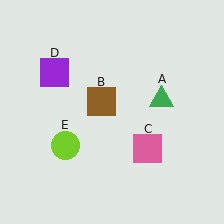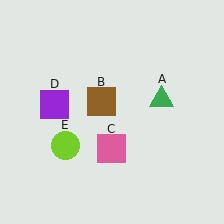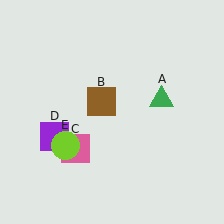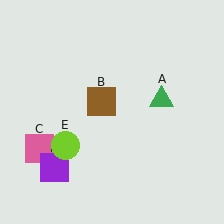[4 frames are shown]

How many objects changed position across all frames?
2 objects changed position: pink square (object C), purple square (object D).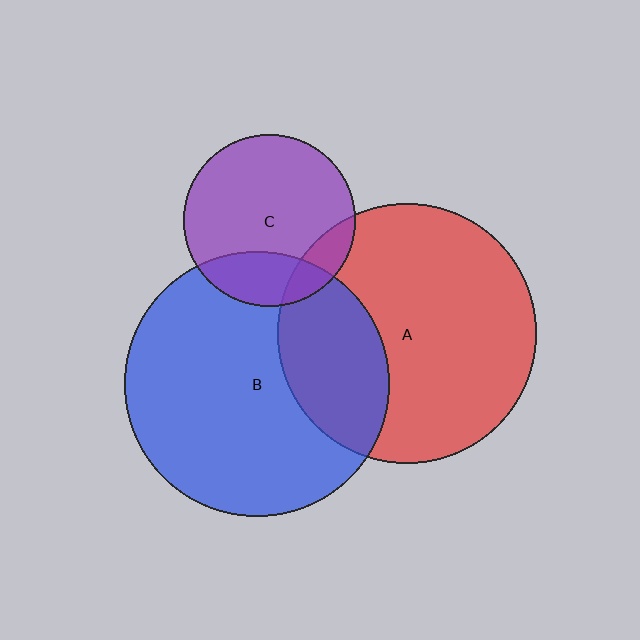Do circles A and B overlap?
Yes.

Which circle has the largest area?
Circle B (blue).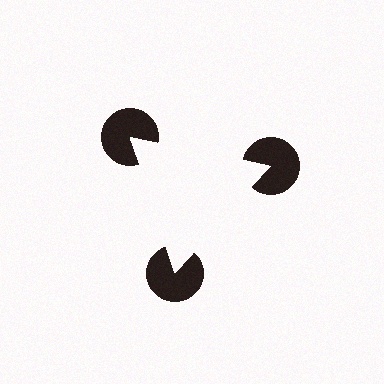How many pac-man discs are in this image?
There are 3 — one at each vertex of the illusory triangle.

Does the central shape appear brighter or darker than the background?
It typically appears slightly brighter than the background, even though no actual brightness change is drawn.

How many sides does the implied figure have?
3 sides.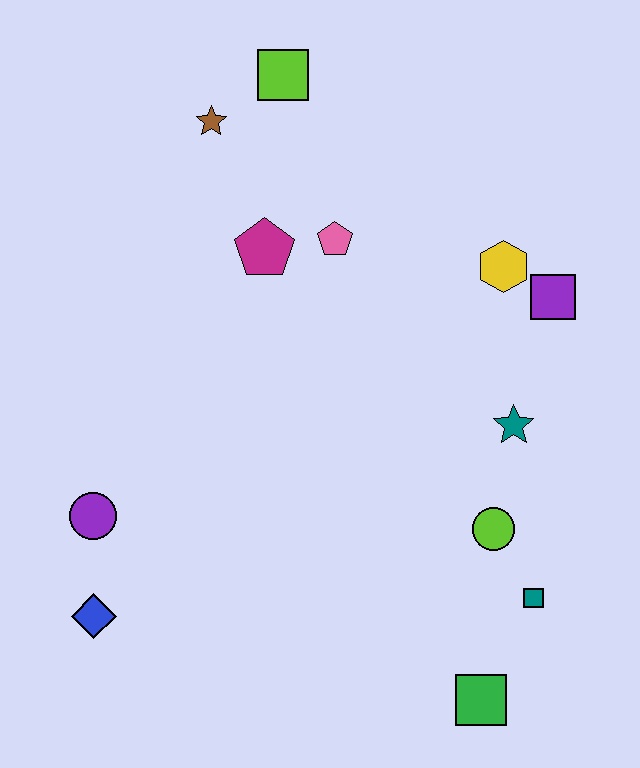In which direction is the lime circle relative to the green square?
The lime circle is above the green square.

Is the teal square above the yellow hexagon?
No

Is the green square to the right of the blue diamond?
Yes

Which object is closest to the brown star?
The lime square is closest to the brown star.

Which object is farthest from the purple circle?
The purple square is farthest from the purple circle.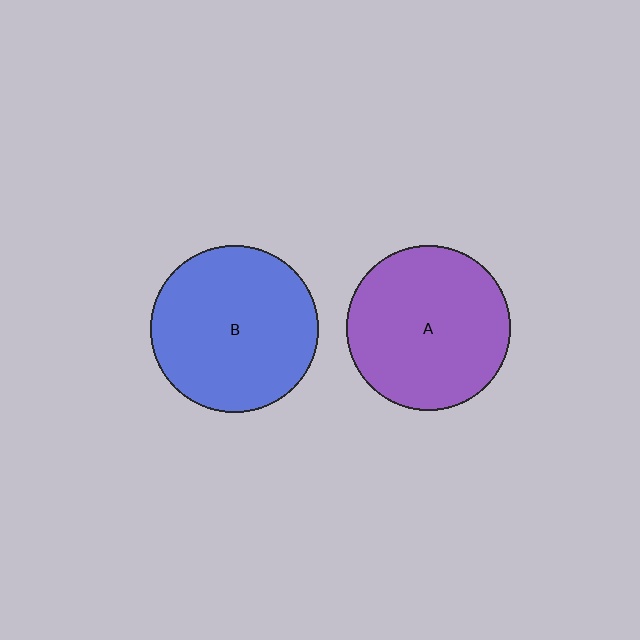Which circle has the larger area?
Circle B (blue).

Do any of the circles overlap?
No, none of the circles overlap.